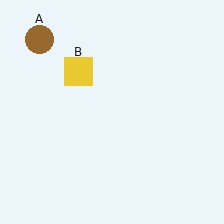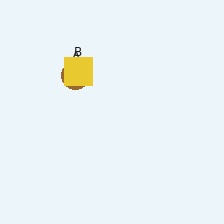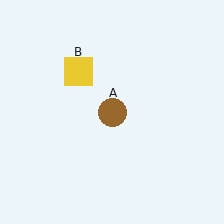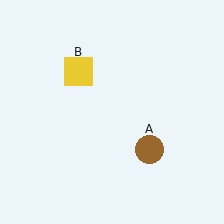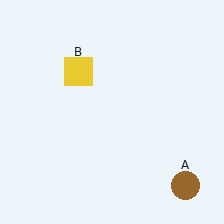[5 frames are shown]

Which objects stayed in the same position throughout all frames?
Yellow square (object B) remained stationary.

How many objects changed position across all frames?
1 object changed position: brown circle (object A).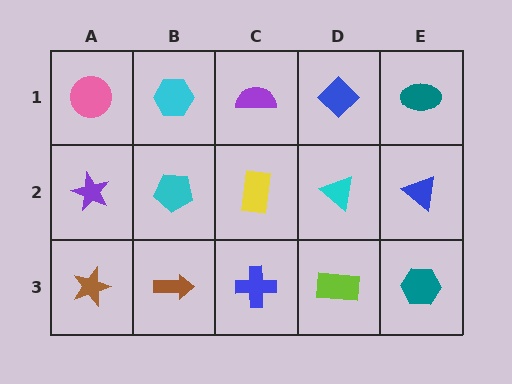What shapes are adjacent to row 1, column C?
A yellow rectangle (row 2, column C), a cyan hexagon (row 1, column B), a blue diamond (row 1, column D).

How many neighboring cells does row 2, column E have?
3.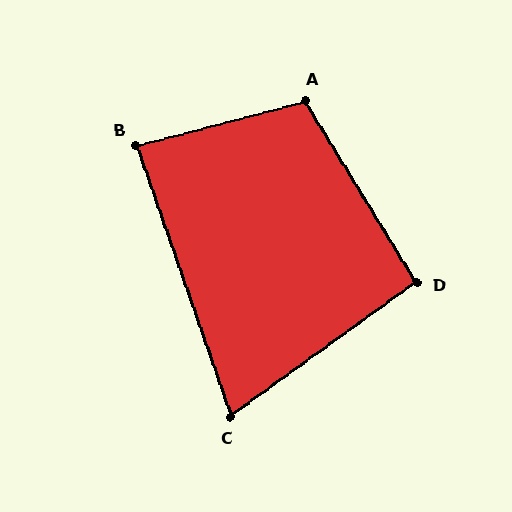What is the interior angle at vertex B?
Approximately 86 degrees (approximately right).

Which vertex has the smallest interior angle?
C, at approximately 73 degrees.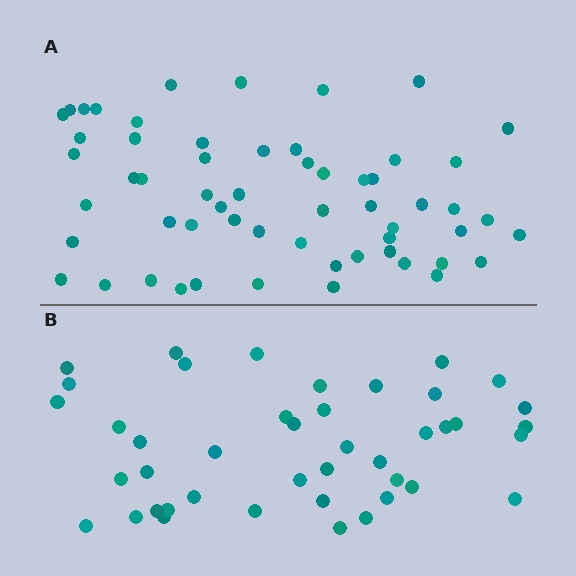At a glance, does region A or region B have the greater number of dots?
Region A (the top region) has more dots.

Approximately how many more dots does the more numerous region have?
Region A has approximately 15 more dots than region B.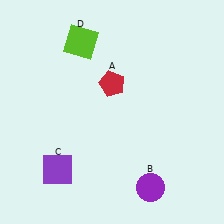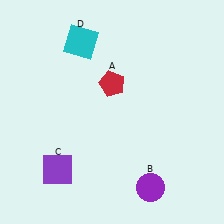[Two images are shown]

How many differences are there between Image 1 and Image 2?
There is 1 difference between the two images.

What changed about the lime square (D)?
In Image 1, D is lime. In Image 2, it changed to cyan.